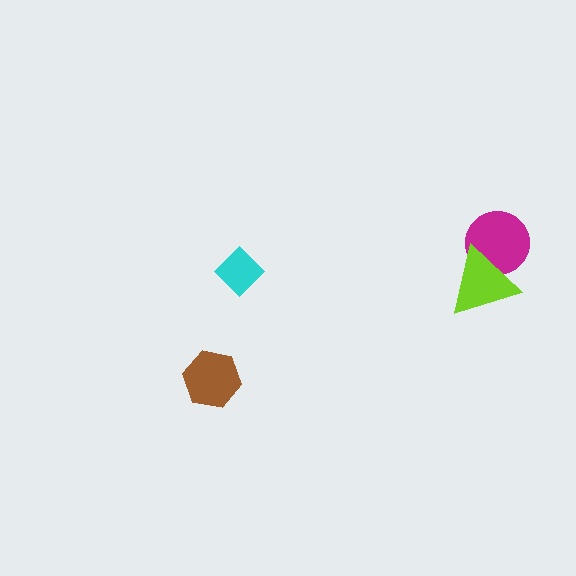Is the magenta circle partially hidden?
Yes, it is partially covered by another shape.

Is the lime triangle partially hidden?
No, no other shape covers it.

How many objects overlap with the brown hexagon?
0 objects overlap with the brown hexagon.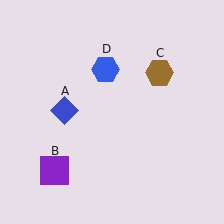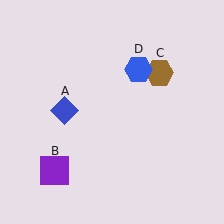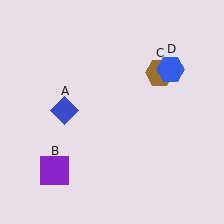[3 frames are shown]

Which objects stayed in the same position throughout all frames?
Blue diamond (object A) and purple square (object B) and brown hexagon (object C) remained stationary.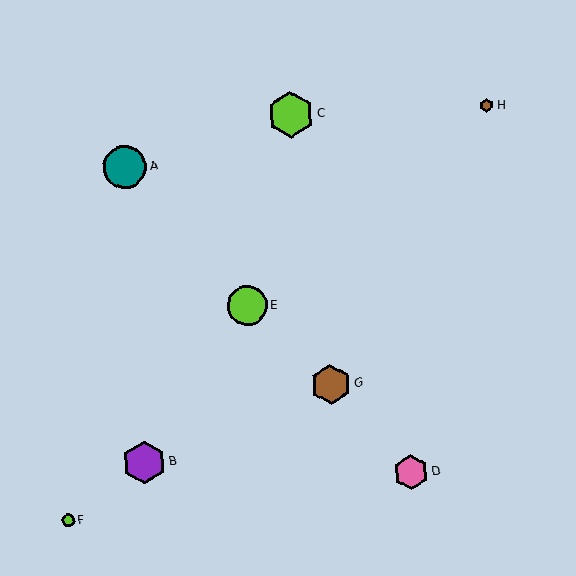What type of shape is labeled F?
Shape F is a lime circle.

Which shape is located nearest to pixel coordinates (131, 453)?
The purple hexagon (labeled B) at (144, 463) is nearest to that location.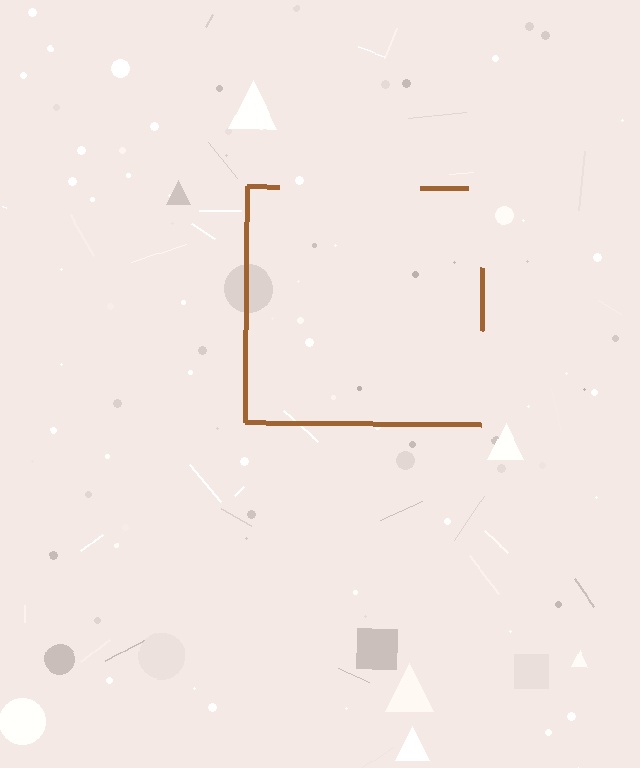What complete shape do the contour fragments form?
The contour fragments form a square.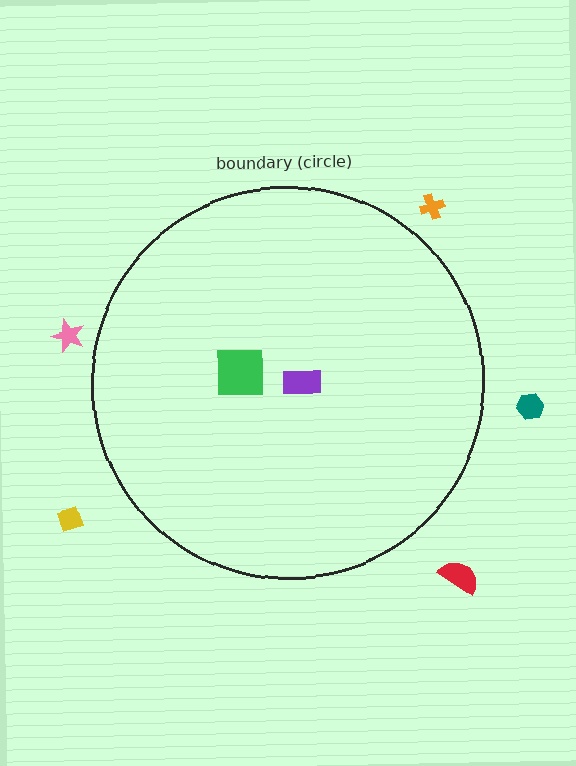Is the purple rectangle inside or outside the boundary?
Inside.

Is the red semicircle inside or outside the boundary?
Outside.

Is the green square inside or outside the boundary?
Inside.